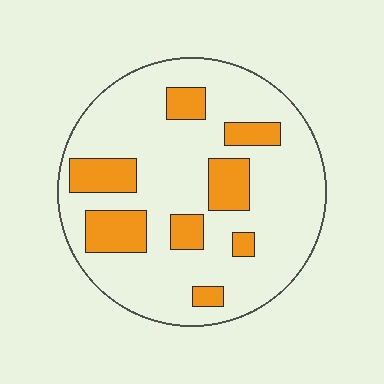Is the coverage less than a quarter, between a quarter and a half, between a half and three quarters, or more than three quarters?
Less than a quarter.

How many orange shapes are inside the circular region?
8.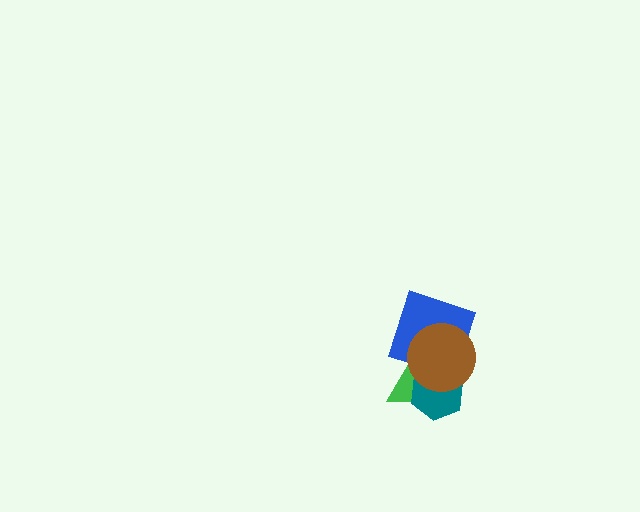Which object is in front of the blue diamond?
The brown circle is in front of the blue diamond.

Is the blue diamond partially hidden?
Yes, it is partially covered by another shape.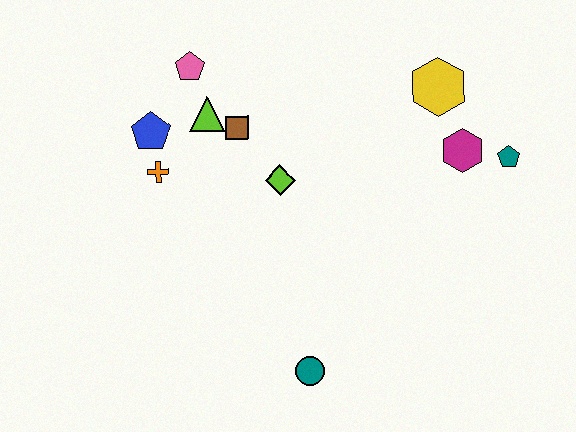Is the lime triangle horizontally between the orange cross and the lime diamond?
Yes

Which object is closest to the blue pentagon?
The orange cross is closest to the blue pentagon.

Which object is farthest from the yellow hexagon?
The teal circle is farthest from the yellow hexagon.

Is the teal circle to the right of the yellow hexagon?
No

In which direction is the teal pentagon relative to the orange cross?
The teal pentagon is to the right of the orange cross.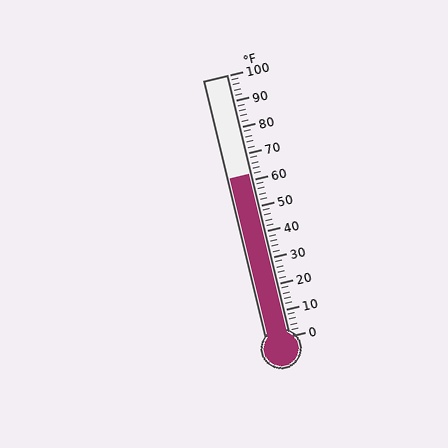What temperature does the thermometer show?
The thermometer shows approximately 62°F.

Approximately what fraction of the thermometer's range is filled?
The thermometer is filled to approximately 60% of its range.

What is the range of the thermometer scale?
The thermometer scale ranges from 0°F to 100°F.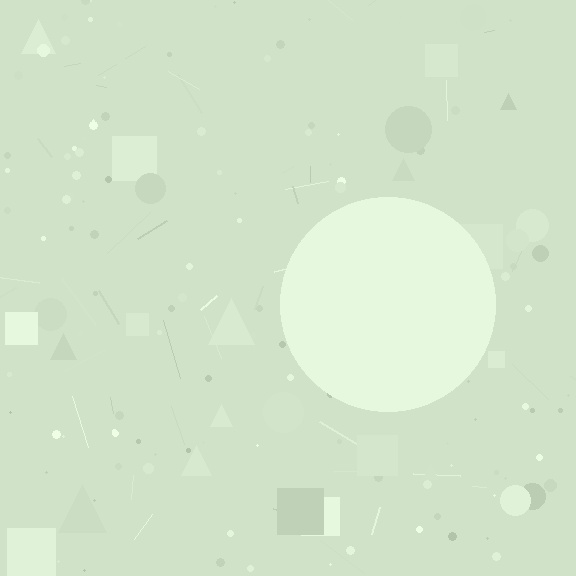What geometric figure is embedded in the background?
A circle is embedded in the background.